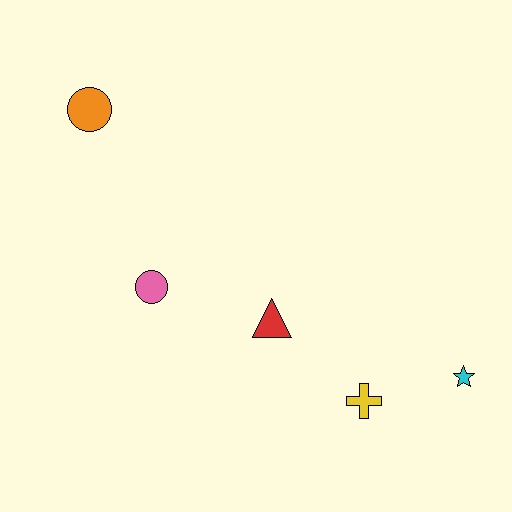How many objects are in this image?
There are 5 objects.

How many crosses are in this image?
There is 1 cross.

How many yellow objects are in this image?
There is 1 yellow object.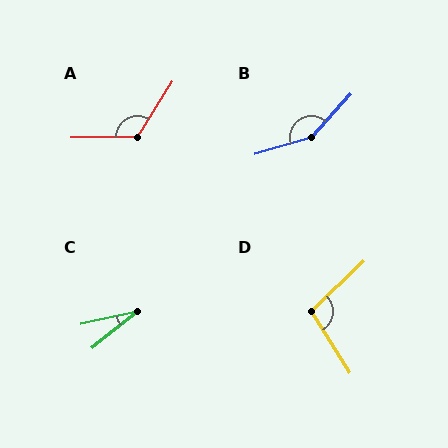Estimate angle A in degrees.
Approximately 122 degrees.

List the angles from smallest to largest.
C (26°), D (102°), A (122°), B (149°).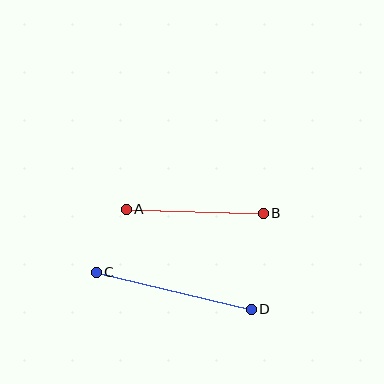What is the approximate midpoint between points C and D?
The midpoint is at approximately (174, 291) pixels.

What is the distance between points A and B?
The distance is approximately 138 pixels.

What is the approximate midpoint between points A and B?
The midpoint is at approximately (195, 211) pixels.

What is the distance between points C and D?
The distance is approximately 159 pixels.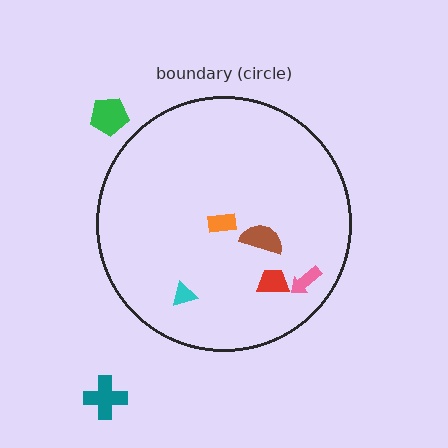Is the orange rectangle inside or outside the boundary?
Inside.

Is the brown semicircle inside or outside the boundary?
Inside.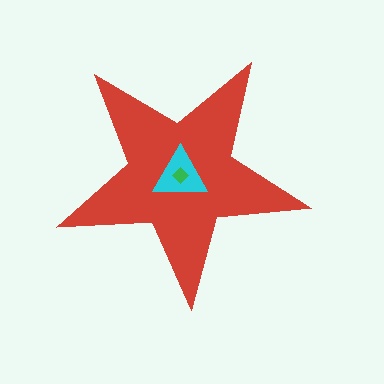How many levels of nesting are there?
3.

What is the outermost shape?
The red star.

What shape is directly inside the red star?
The cyan triangle.